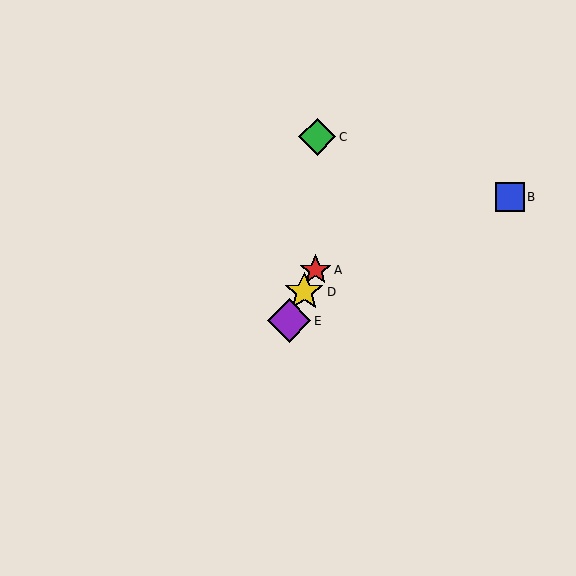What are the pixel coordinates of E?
Object E is at (289, 321).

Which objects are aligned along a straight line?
Objects A, D, E are aligned along a straight line.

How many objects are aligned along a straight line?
3 objects (A, D, E) are aligned along a straight line.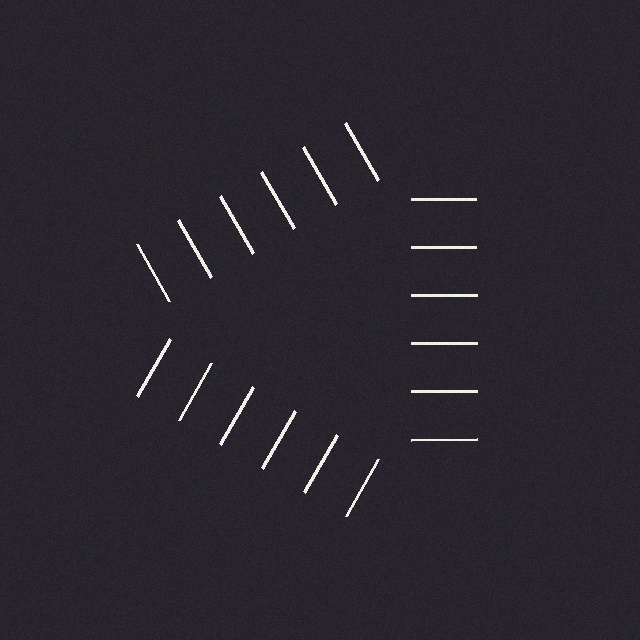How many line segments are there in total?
18 — 6 along each of the 3 edges.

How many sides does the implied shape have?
3 sides — the line-ends trace a triangle.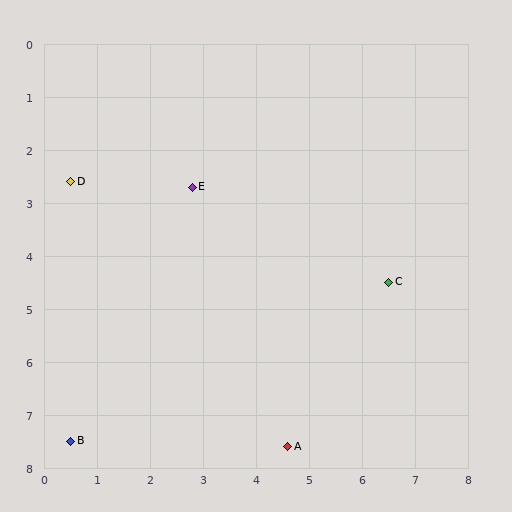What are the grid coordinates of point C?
Point C is at approximately (6.5, 4.5).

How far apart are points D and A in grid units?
Points D and A are about 6.5 grid units apart.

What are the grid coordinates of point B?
Point B is at approximately (0.5, 7.5).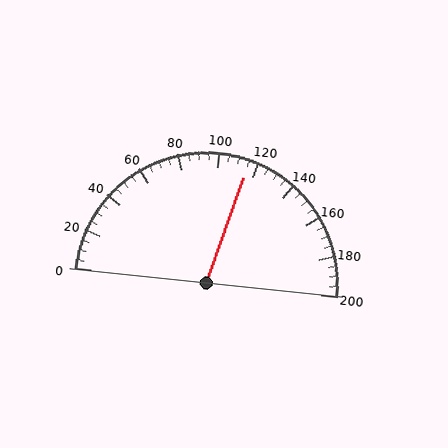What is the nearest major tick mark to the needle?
The nearest major tick mark is 120.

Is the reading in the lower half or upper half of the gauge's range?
The reading is in the upper half of the range (0 to 200).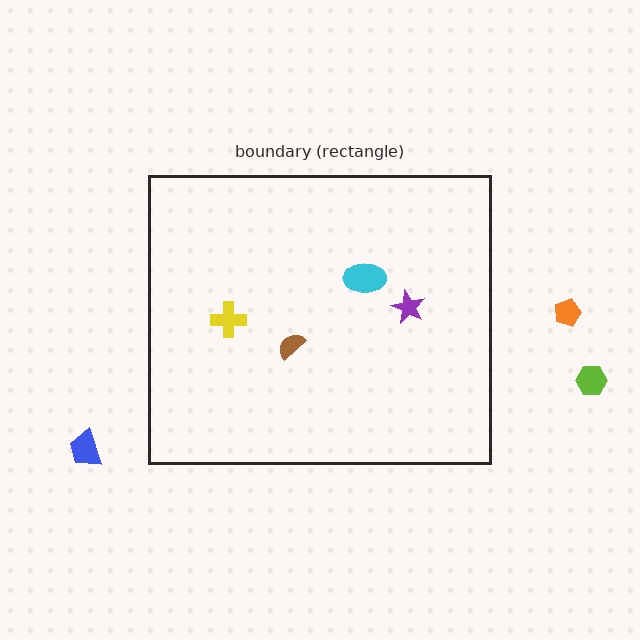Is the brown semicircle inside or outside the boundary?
Inside.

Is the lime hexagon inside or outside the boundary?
Outside.